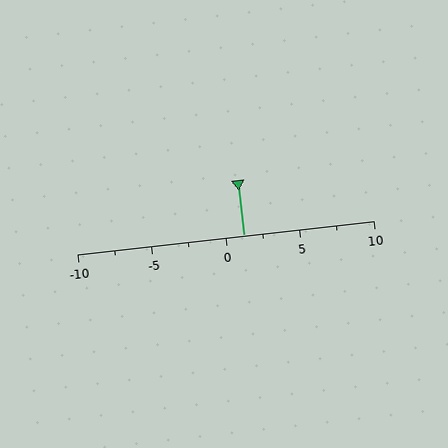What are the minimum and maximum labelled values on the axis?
The axis runs from -10 to 10.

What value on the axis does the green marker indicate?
The marker indicates approximately 1.2.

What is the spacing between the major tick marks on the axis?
The major ticks are spaced 5 apart.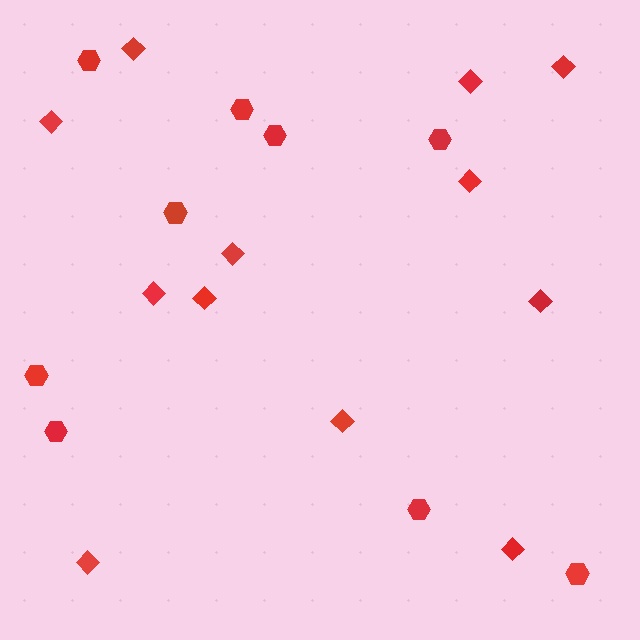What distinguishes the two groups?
There are 2 groups: one group of diamonds (12) and one group of hexagons (9).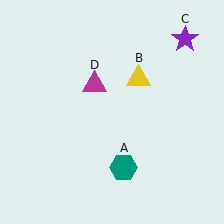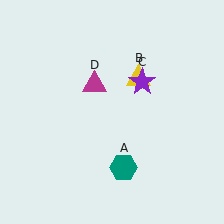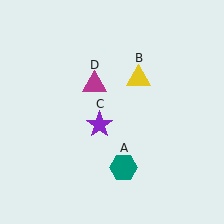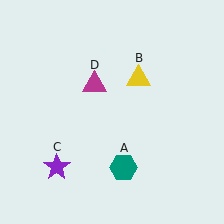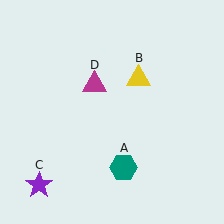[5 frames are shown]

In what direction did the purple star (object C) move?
The purple star (object C) moved down and to the left.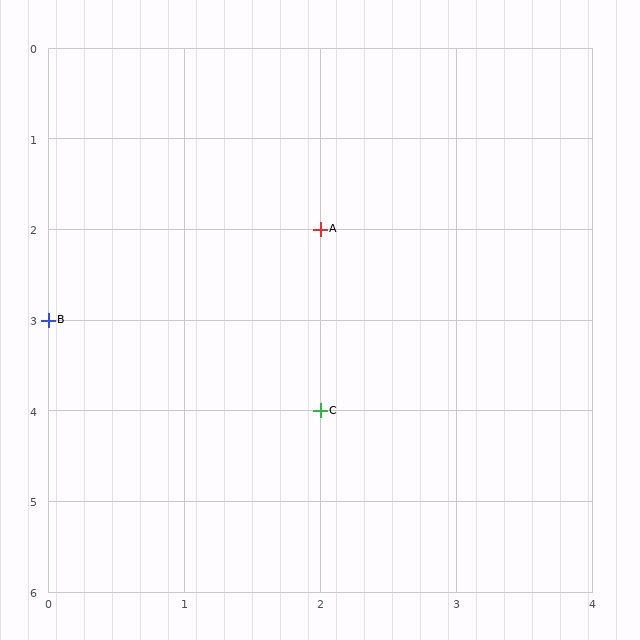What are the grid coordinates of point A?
Point A is at grid coordinates (2, 2).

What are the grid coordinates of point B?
Point B is at grid coordinates (0, 3).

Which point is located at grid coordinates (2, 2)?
Point A is at (2, 2).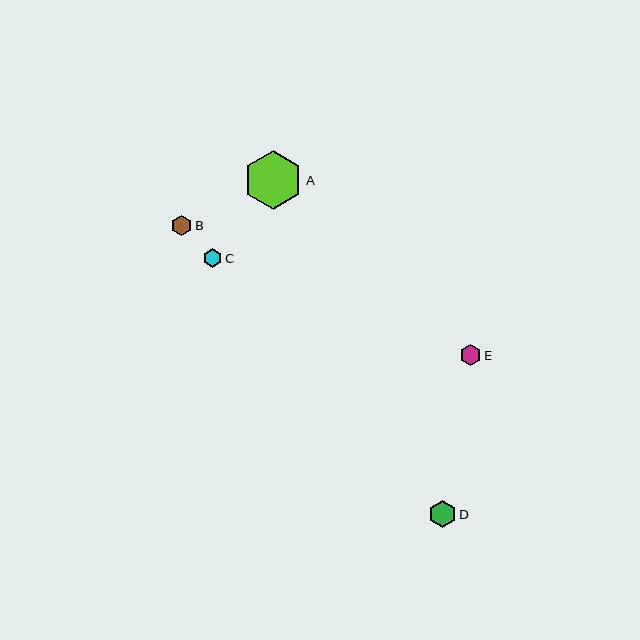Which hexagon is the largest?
Hexagon A is the largest with a size of approximately 59 pixels.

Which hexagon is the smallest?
Hexagon C is the smallest with a size of approximately 19 pixels.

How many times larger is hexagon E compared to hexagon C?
Hexagon E is approximately 1.1 times the size of hexagon C.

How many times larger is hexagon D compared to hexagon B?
Hexagon D is approximately 1.3 times the size of hexagon B.